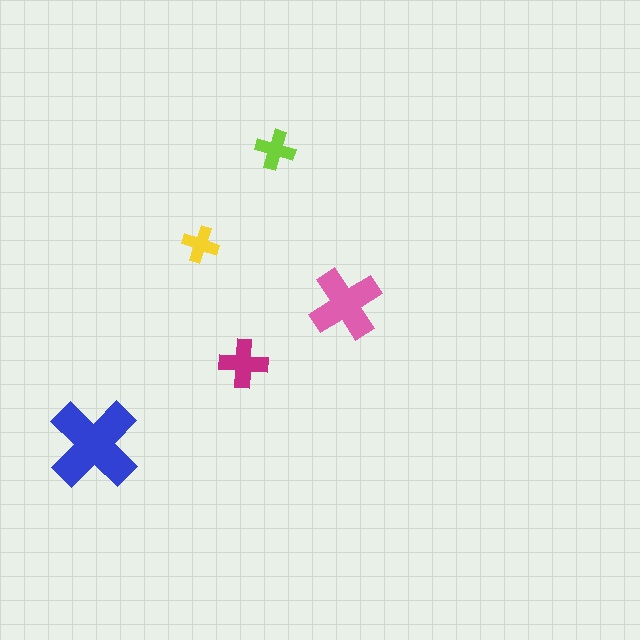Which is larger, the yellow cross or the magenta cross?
The magenta one.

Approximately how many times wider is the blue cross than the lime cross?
About 2.5 times wider.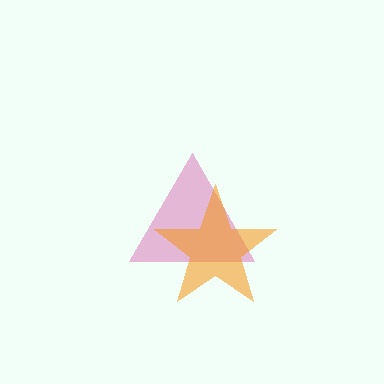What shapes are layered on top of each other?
The layered shapes are: a pink triangle, an orange star.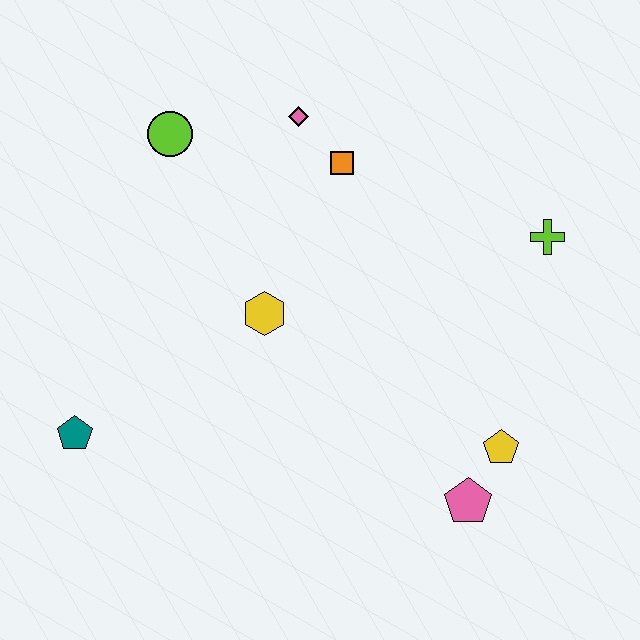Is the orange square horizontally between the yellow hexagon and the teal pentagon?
No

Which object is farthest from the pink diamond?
The pink pentagon is farthest from the pink diamond.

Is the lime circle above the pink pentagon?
Yes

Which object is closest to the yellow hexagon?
The orange square is closest to the yellow hexagon.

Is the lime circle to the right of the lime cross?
No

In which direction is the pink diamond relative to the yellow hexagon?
The pink diamond is above the yellow hexagon.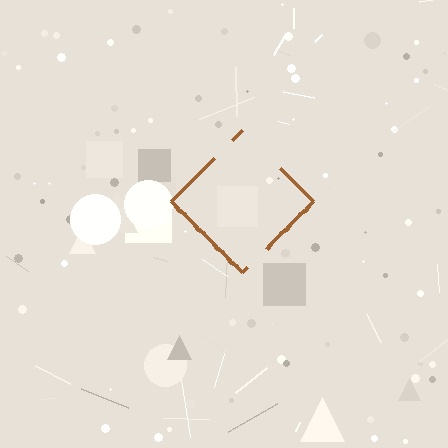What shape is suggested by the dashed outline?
The dashed outline suggests a diamond.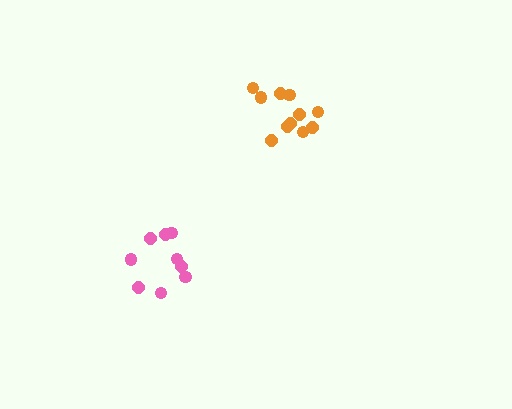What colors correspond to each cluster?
The clusters are colored: pink, orange.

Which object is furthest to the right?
The orange cluster is rightmost.